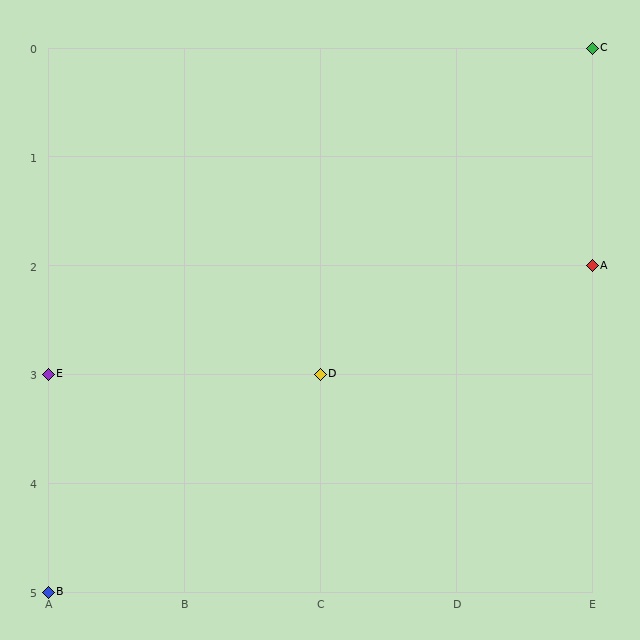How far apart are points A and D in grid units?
Points A and D are 2 columns and 1 row apart (about 2.2 grid units diagonally).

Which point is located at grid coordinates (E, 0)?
Point C is at (E, 0).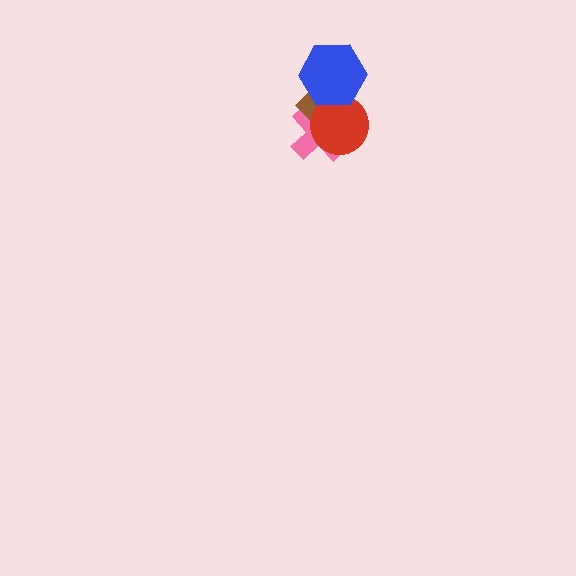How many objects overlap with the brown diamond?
3 objects overlap with the brown diamond.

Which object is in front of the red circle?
The blue hexagon is in front of the red circle.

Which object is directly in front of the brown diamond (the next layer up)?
The red circle is directly in front of the brown diamond.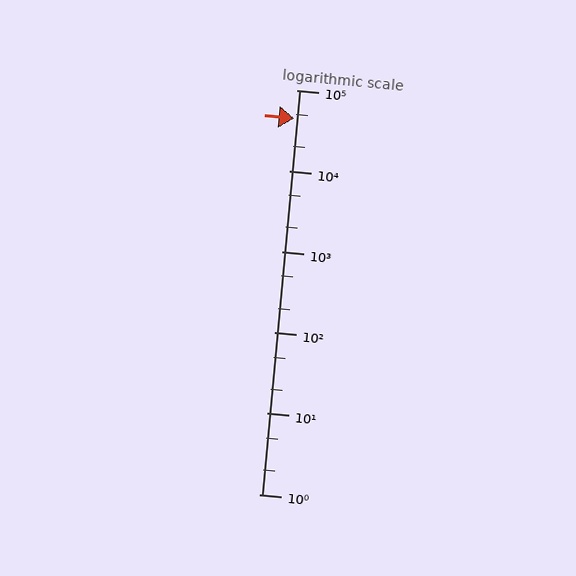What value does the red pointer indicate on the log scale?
The pointer indicates approximately 44000.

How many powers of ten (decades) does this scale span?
The scale spans 5 decades, from 1 to 100000.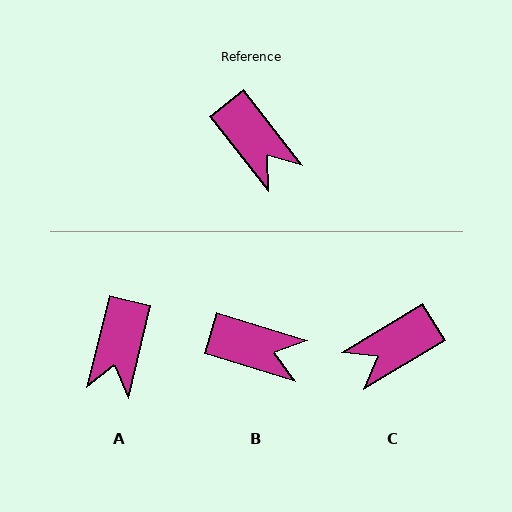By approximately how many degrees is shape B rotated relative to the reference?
Approximately 35 degrees counter-clockwise.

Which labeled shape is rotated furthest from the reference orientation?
C, about 97 degrees away.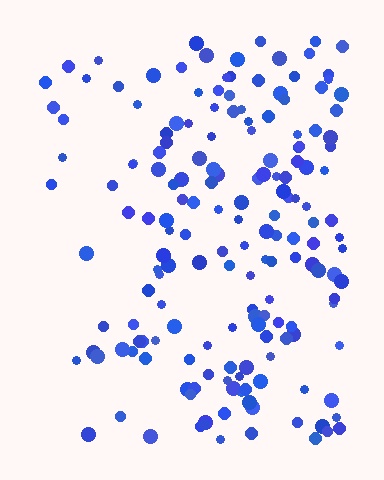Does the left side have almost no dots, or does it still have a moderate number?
Still a moderate number, just noticeably fewer than the right.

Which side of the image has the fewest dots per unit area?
The left.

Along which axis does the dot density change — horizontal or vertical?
Horizontal.